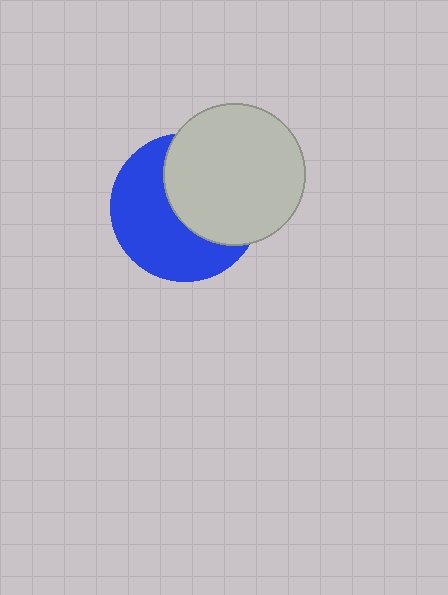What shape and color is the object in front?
The object in front is a light gray circle.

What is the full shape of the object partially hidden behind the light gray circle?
The partially hidden object is a blue circle.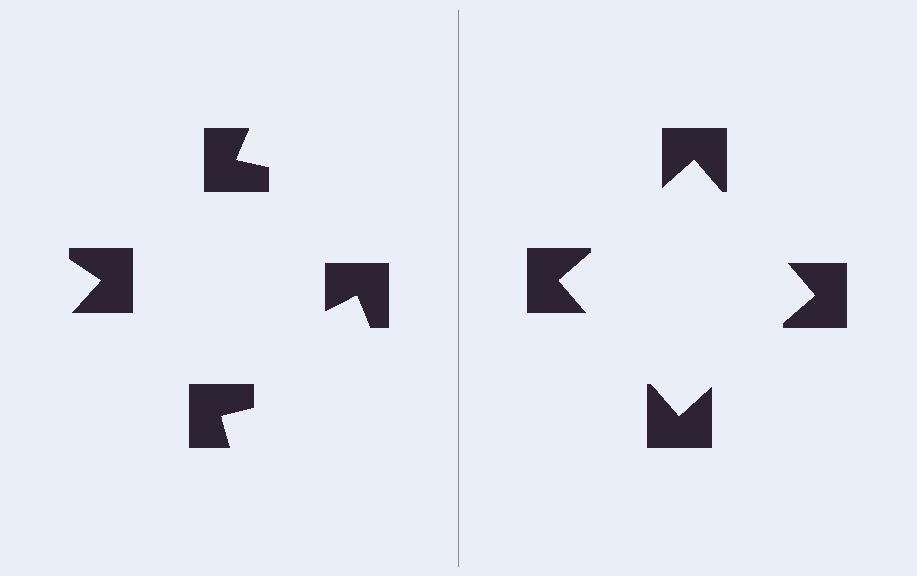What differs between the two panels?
The notched squares are positioned identically on both sides; only the wedge orientations differ. On the right they align to a square; on the left they are misaligned.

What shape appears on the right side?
An illusory square.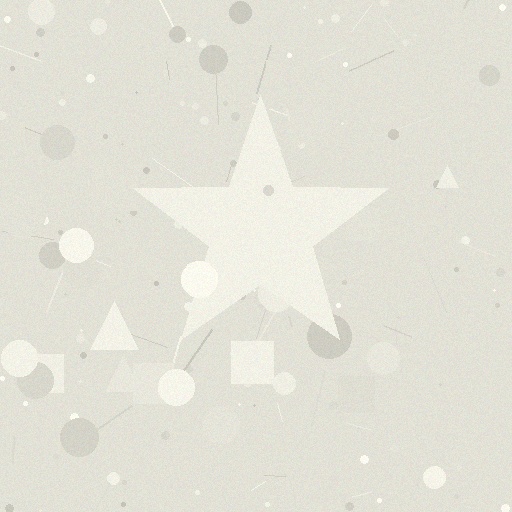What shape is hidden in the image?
A star is hidden in the image.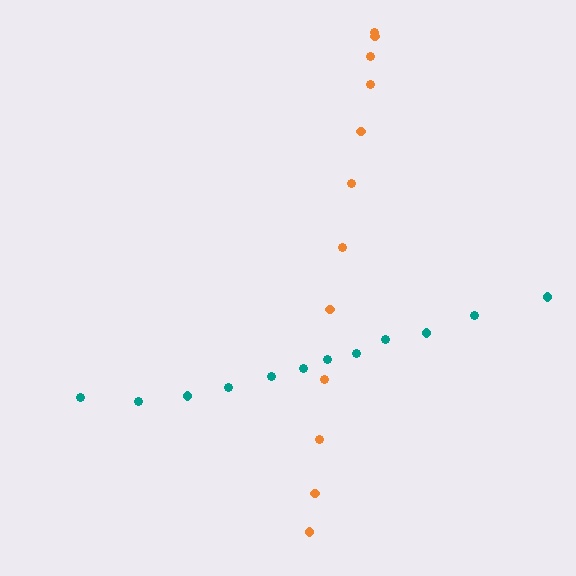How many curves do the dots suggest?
There are 2 distinct paths.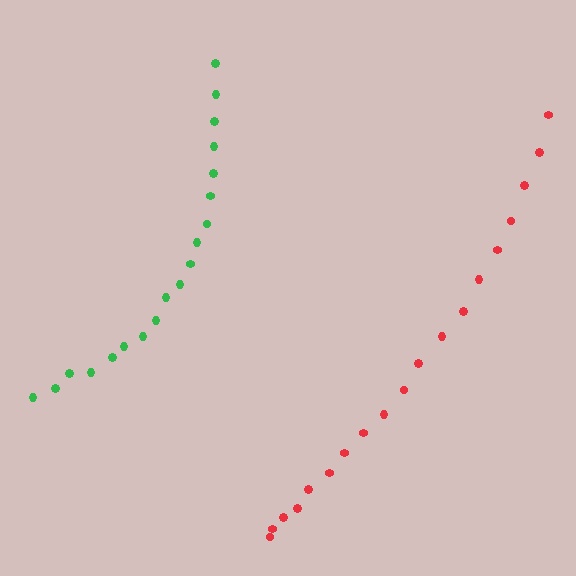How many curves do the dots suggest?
There are 2 distinct paths.